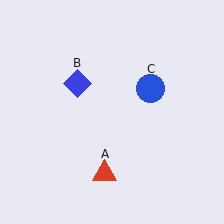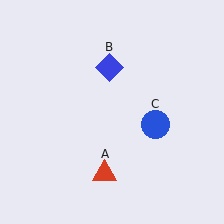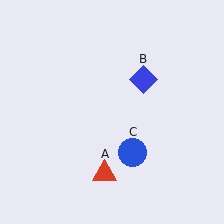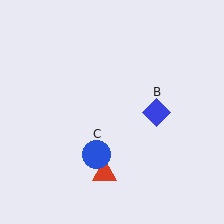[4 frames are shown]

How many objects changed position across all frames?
2 objects changed position: blue diamond (object B), blue circle (object C).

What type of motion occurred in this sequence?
The blue diamond (object B), blue circle (object C) rotated clockwise around the center of the scene.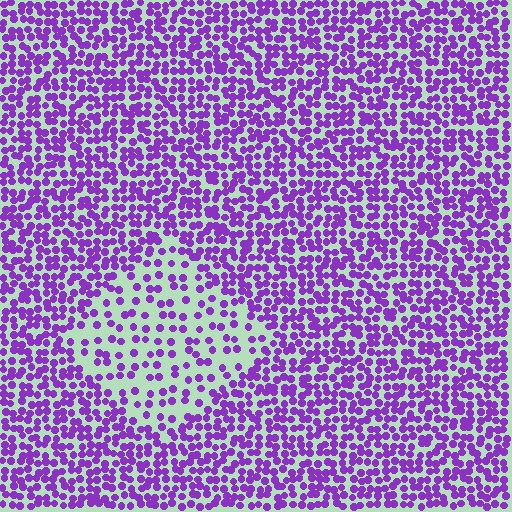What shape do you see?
I see a diamond.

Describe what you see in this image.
The image contains small purple elements arranged at two different densities. A diamond-shaped region is visible where the elements are less densely packed than the surrounding area.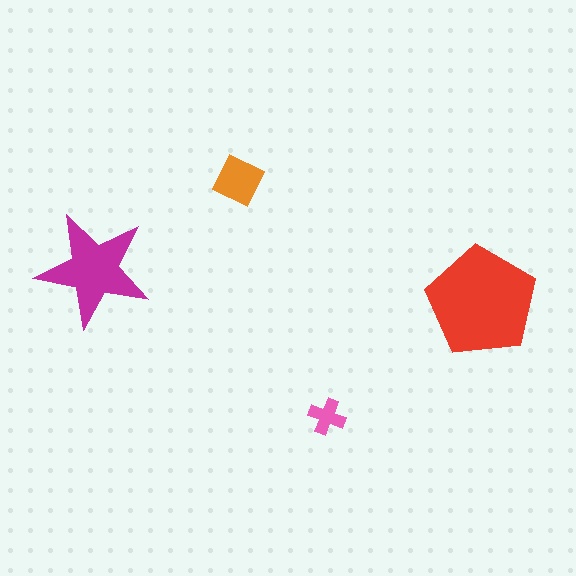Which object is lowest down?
The pink cross is bottommost.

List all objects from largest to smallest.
The red pentagon, the magenta star, the orange diamond, the pink cross.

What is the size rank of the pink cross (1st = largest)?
4th.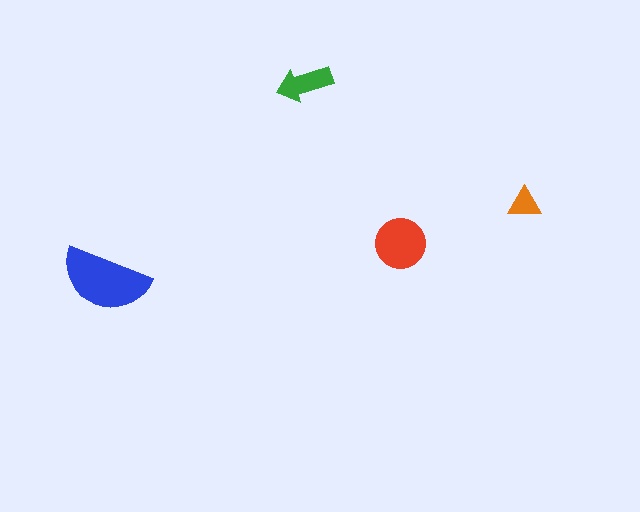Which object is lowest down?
The blue semicircle is bottommost.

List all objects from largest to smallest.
The blue semicircle, the red circle, the green arrow, the orange triangle.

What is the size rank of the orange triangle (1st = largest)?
4th.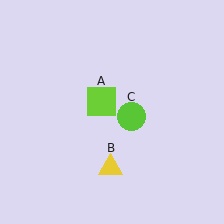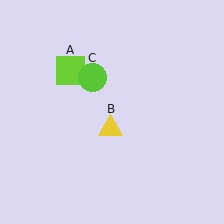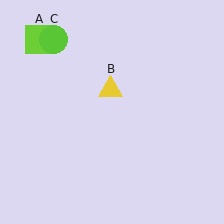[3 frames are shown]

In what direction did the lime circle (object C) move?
The lime circle (object C) moved up and to the left.